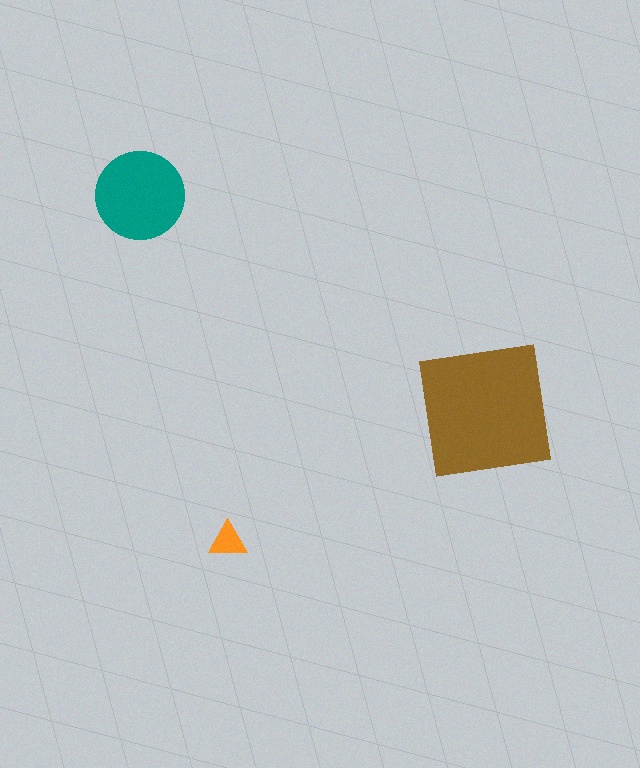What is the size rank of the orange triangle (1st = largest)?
3rd.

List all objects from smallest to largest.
The orange triangle, the teal circle, the brown square.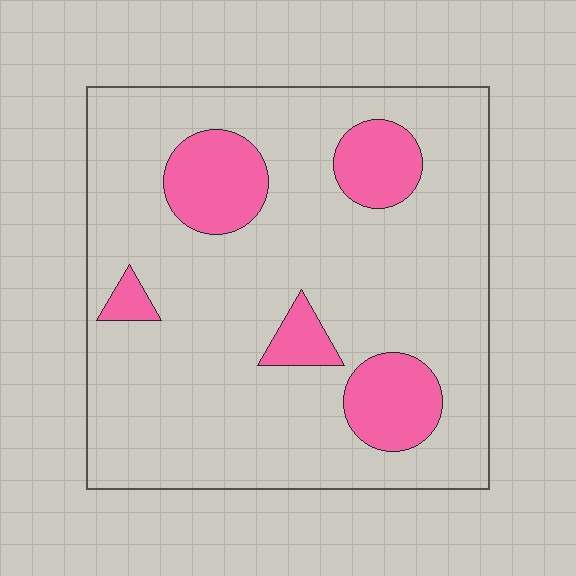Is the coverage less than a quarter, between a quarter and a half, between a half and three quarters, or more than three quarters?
Less than a quarter.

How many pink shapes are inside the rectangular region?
5.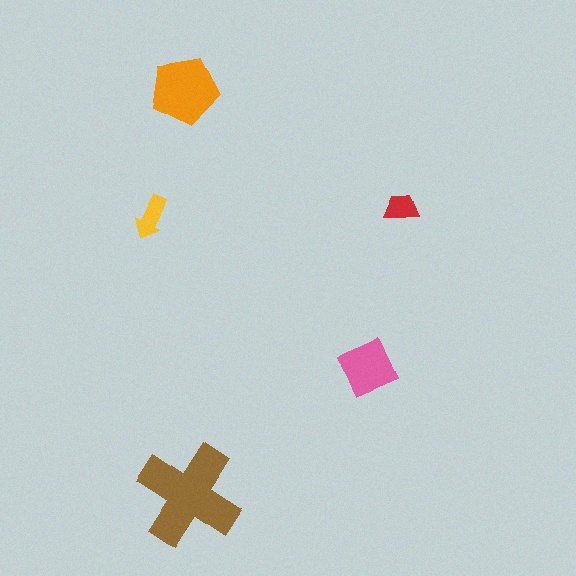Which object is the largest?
The brown cross.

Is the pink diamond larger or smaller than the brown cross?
Smaller.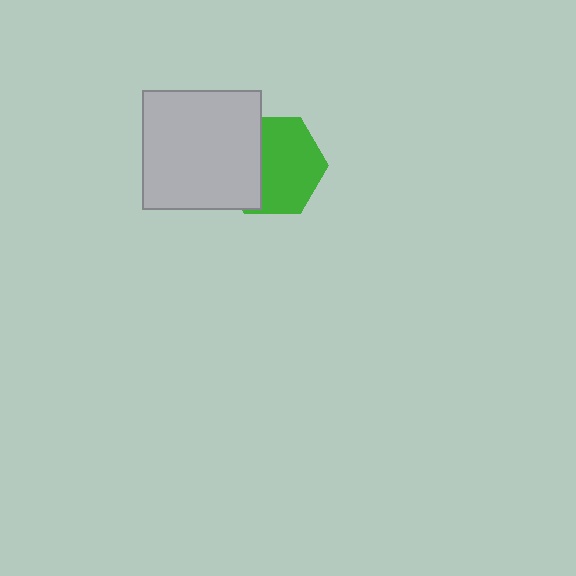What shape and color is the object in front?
The object in front is a light gray square.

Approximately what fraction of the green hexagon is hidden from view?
Roughly 36% of the green hexagon is hidden behind the light gray square.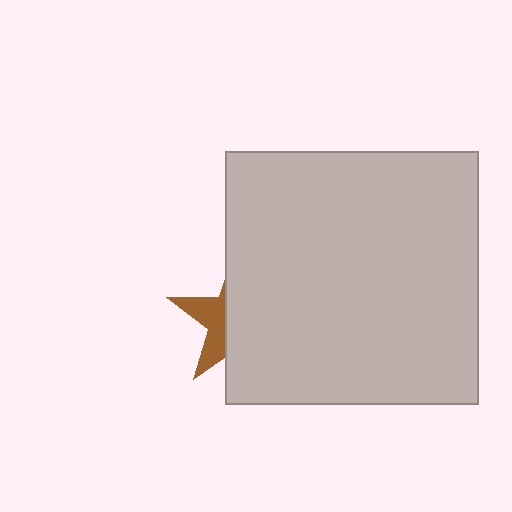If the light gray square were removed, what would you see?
You would see the complete brown star.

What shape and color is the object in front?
The object in front is a light gray square.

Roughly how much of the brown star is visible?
A small part of it is visible (roughly 34%).